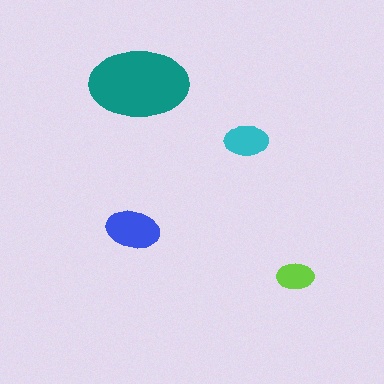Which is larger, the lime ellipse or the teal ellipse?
The teal one.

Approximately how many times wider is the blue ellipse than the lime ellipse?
About 1.5 times wider.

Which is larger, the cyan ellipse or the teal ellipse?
The teal one.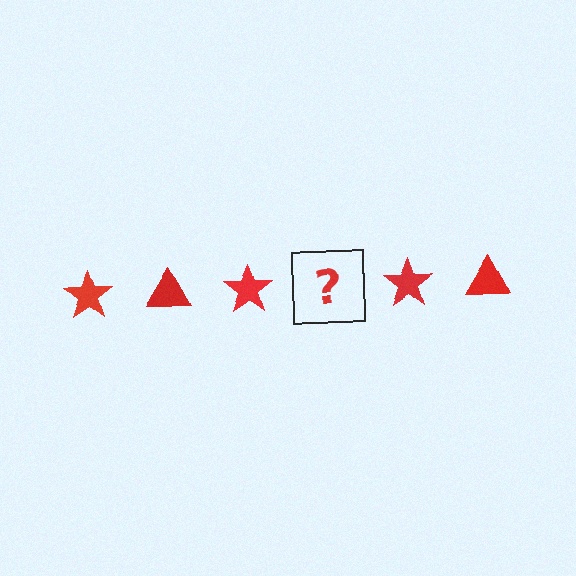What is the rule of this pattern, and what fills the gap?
The rule is that the pattern cycles through star, triangle shapes in red. The gap should be filled with a red triangle.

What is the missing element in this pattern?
The missing element is a red triangle.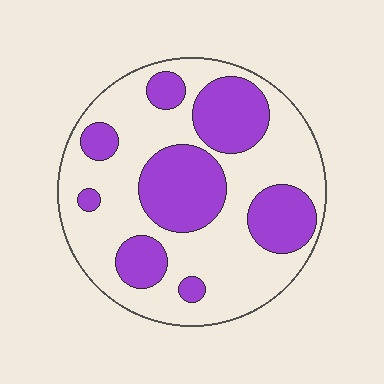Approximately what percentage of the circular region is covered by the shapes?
Approximately 35%.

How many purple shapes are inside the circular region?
8.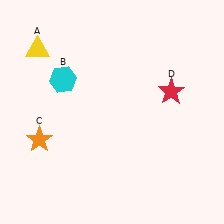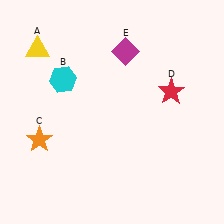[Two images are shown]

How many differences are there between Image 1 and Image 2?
There is 1 difference between the two images.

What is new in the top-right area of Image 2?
A magenta diamond (E) was added in the top-right area of Image 2.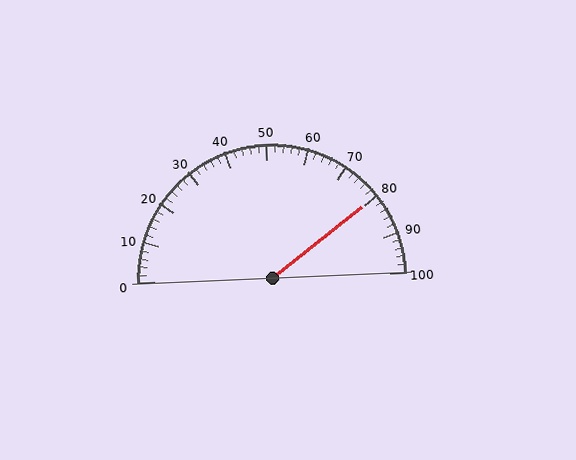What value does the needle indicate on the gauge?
The needle indicates approximately 80.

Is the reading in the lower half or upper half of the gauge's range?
The reading is in the upper half of the range (0 to 100).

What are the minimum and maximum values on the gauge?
The gauge ranges from 0 to 100.